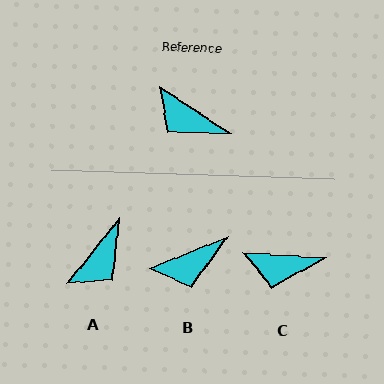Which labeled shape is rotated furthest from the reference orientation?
A, about 85 degrees away.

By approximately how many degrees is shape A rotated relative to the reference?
Approximately 85 degrees counter-clockwise.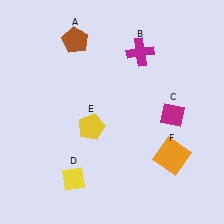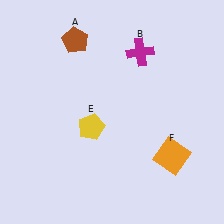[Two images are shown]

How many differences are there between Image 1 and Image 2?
There are 2 differences between the two images.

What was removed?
The yellow diamond (D), the magenta diamond (C) were removed in Image 2.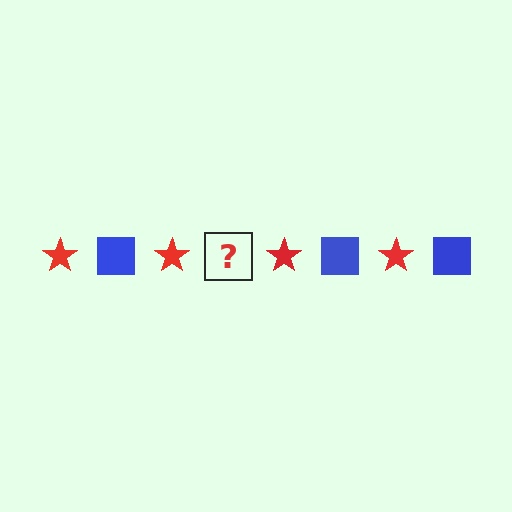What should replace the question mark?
The question mark should be replaced with a blue square.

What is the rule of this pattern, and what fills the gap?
The rule is that the pattern alternates between red star and blue square. The gap should be filled with a blue square.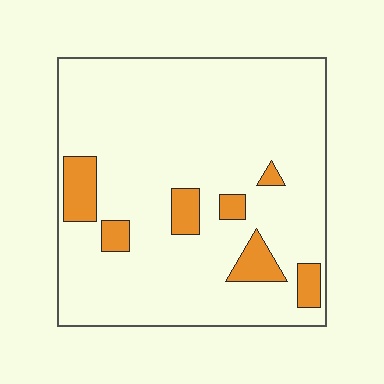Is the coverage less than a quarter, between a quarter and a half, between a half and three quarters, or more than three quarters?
Less than a quarter.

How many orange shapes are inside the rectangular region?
7.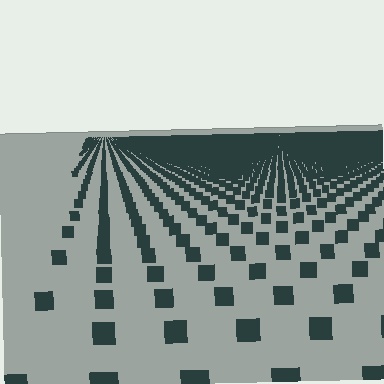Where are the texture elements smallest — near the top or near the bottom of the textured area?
Near the top.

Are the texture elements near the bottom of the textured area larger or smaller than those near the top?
Larger. Near the bottom, elements are closer to the viewer and appear at a bigger on-screen size.